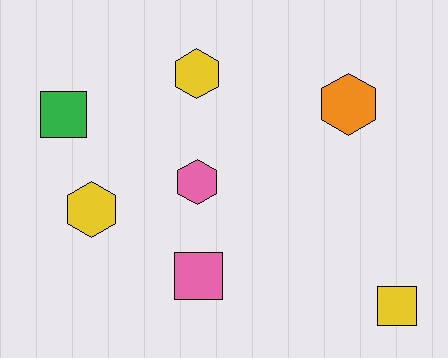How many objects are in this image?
There are 7 objects.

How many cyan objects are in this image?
There are no cyan objects.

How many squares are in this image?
There are 3 squares.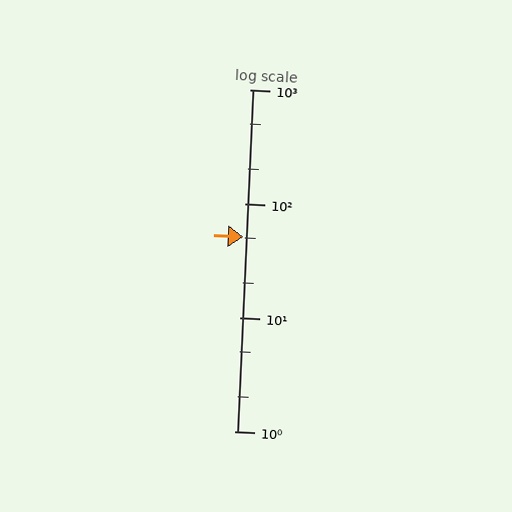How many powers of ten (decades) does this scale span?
The scale spans 3 decades, from 1 to 1000.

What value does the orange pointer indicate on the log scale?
The pointer indicates approximately 51.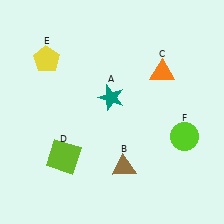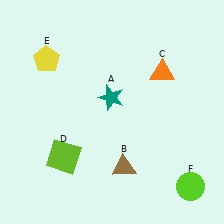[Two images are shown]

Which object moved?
The lime circle (F) moved down.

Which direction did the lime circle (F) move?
The lime circle (F) moved down.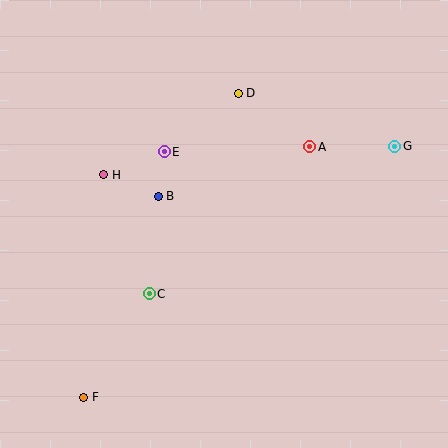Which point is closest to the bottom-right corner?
Point G is closest to the bottom-right corner.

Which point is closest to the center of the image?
Point B at (158, 196) is closest to the center.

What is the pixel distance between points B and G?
The distance between B and G is 242 pixels.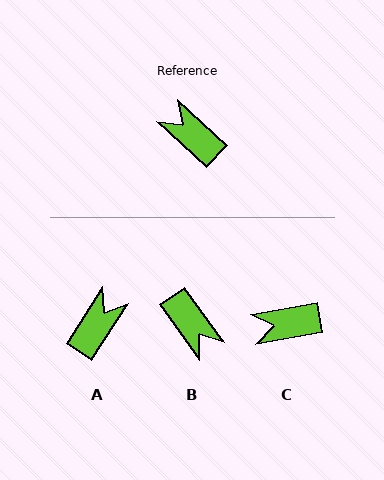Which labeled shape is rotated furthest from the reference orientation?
B, about 169 degrees away.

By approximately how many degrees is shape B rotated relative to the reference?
Approximately 169 degrees counter-clockwise.